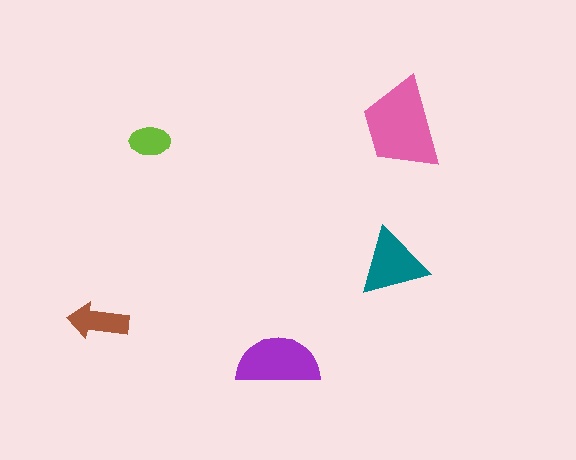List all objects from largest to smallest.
The pink trapezoid, the purple semicircle, the teal triangle, the brown arrow, the lime ellipse.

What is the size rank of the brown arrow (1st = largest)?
4th.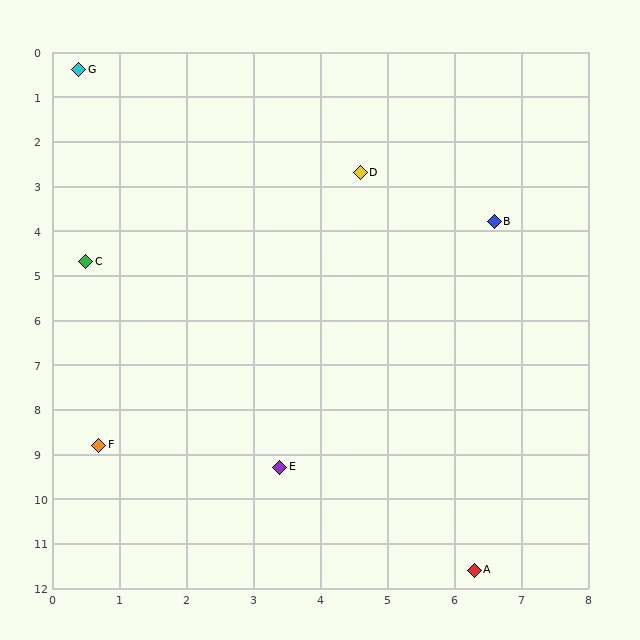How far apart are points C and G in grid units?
Points C and G are about 4.3 grid units apart.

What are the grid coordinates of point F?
Point F is at approximately (0.7, 8.8).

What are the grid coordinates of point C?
Point C is at approximately (0.5, 4.7).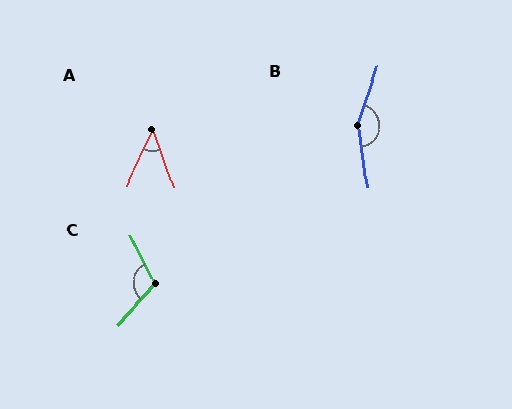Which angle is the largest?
B, at approximately 153 degrees.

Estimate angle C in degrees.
Approximately 111 degrees.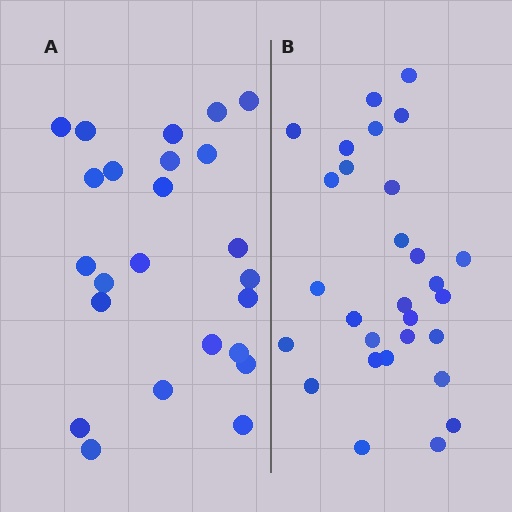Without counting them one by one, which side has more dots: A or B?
Region B (the right region) has more dots.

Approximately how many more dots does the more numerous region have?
Region B has about 5 more dots than region A.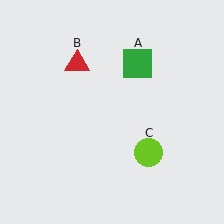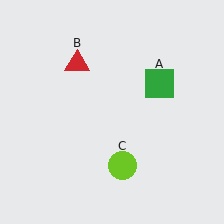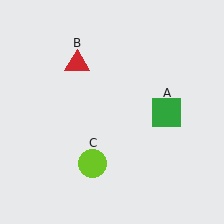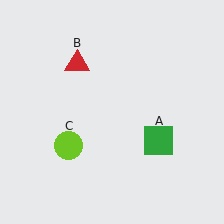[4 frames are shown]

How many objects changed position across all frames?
2 objects changed position: green square (object A), lime circle (object C).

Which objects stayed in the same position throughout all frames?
Red triangle (object B) remained stationary.